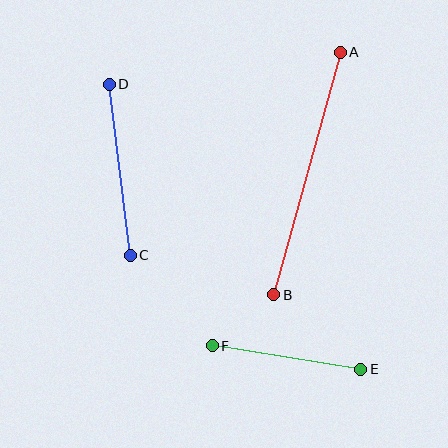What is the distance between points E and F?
The distance is approximately 150 pixels.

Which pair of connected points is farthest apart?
Points A and B are farthest apart.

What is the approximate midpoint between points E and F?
The midpoint is at approximately (286, 358) pixels.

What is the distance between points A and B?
The distance is approximately 251 pixels.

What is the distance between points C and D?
The distance is approximately 172 pixels.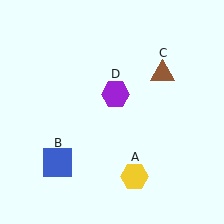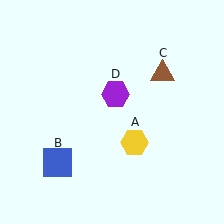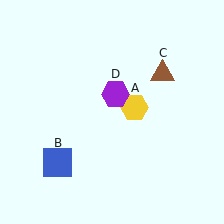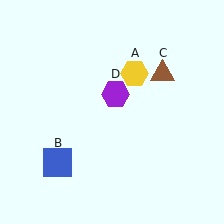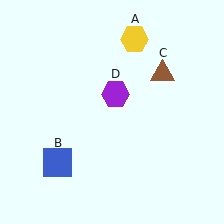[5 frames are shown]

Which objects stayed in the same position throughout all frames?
Blue square (object B) and brown triangle (object C) and purple hexagon (object D) remained stationary.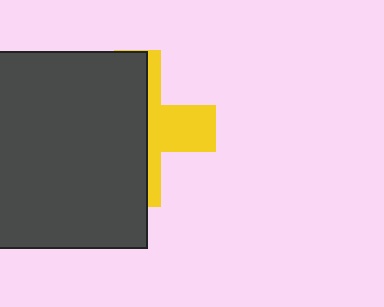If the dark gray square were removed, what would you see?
You would see the complete yellow cross.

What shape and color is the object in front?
The object in front is a dark gray square.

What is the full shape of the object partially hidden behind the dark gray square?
The partially hidden object is a yellow cross.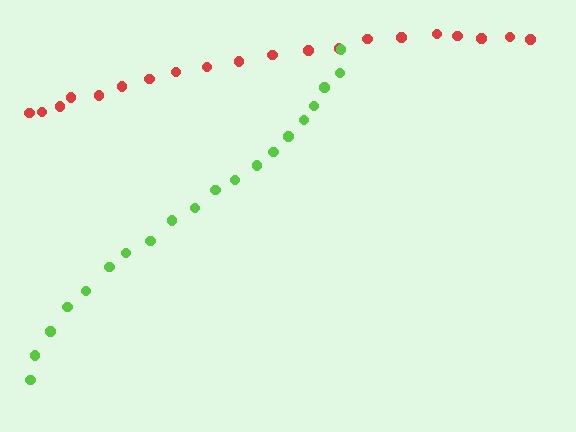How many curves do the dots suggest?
There are 2 distinct paths.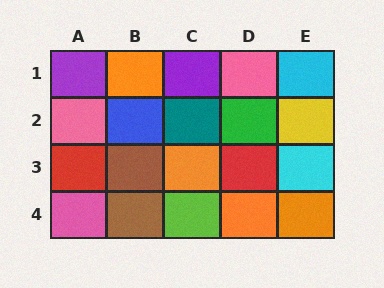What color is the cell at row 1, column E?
Cyan.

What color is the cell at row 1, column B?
Orange.